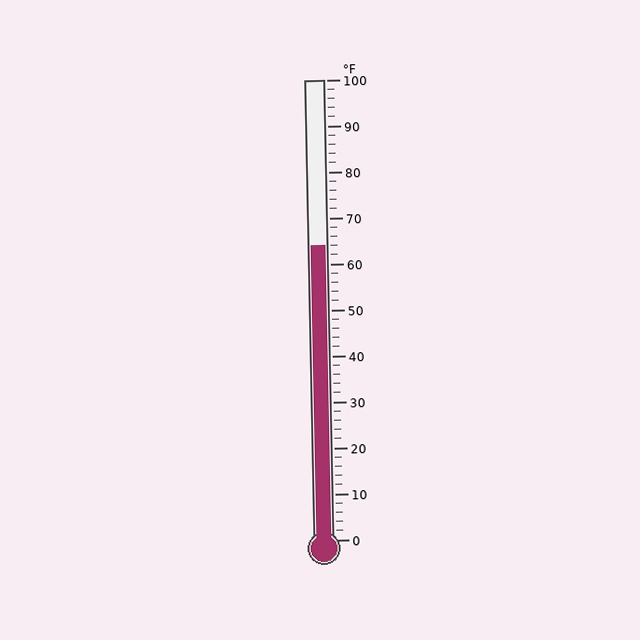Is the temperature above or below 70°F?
The temperature is below 70°F.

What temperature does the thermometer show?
The thermometer shows approximately 64°F.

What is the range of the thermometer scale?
The thermometer scale ranges from 0°F to 100°F.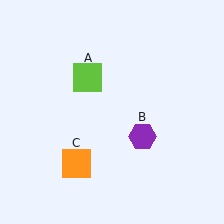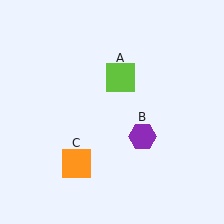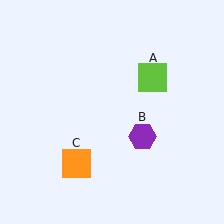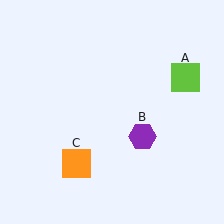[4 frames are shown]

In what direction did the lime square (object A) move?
The lime square (object A) moved right.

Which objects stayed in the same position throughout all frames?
Purple hexagon (object B) and orange square (object C) remained stationary.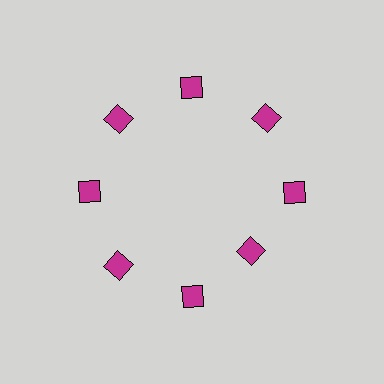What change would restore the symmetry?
The symmetry would be restored by moving it outward, back onto the ring so that all 8 diamonds sit at equal angles and equal distance from the center.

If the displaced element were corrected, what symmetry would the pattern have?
It would have 8-fold rotational symmetry — the pattern would map onto itself every 45 degrees.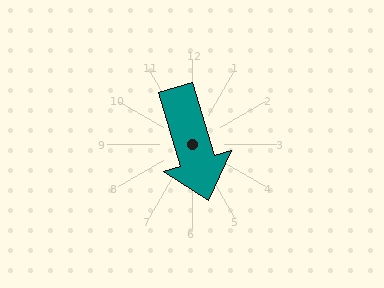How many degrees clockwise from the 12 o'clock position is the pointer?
Approximately 163 degrees.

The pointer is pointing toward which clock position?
Roughly 5 o'clock.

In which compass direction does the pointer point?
South.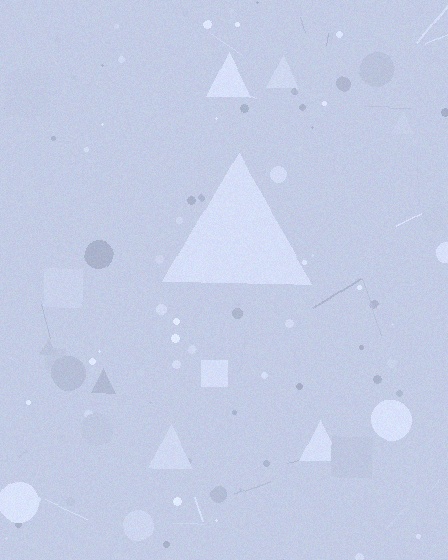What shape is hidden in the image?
A triangle is hidden in the image.